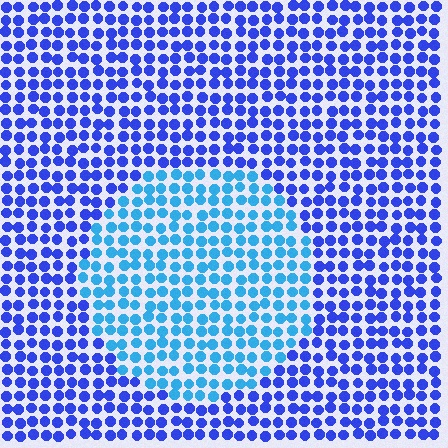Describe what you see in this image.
The image is filled with small blue elements in a uniform arrangement. A circle-shaped region is visible where the elements are tinted to a slightly different hue, forming a subtle color boundary.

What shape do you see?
I see a circle.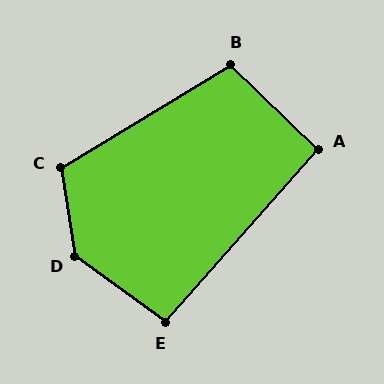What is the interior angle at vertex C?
Approximately 112 degrees (obtuse).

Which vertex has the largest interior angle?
D, at approximately 136 degrees.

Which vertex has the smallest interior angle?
A, at approximately 93 degrees.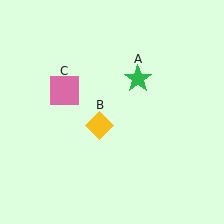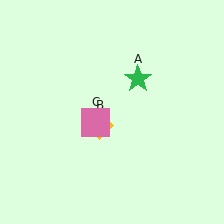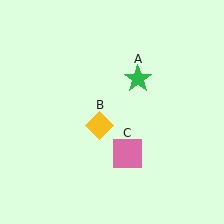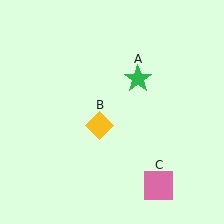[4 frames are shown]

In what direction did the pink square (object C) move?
The pink square (object C) moved down and to the right.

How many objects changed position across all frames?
1 object changed position: pink square (object C).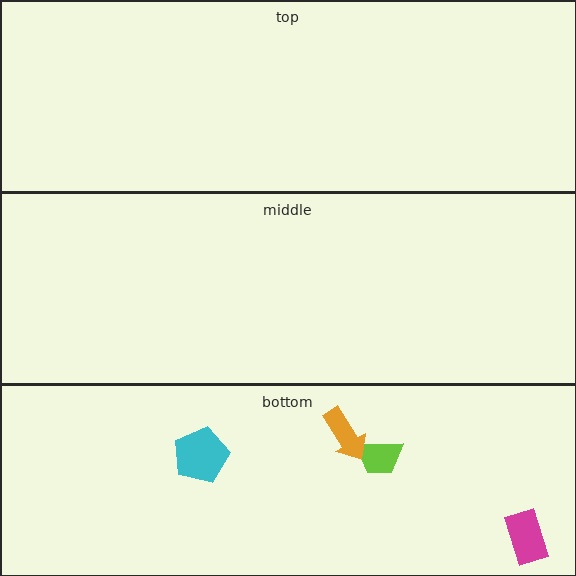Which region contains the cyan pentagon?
The bottom region.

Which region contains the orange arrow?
The bottom region.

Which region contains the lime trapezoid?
The bottom region.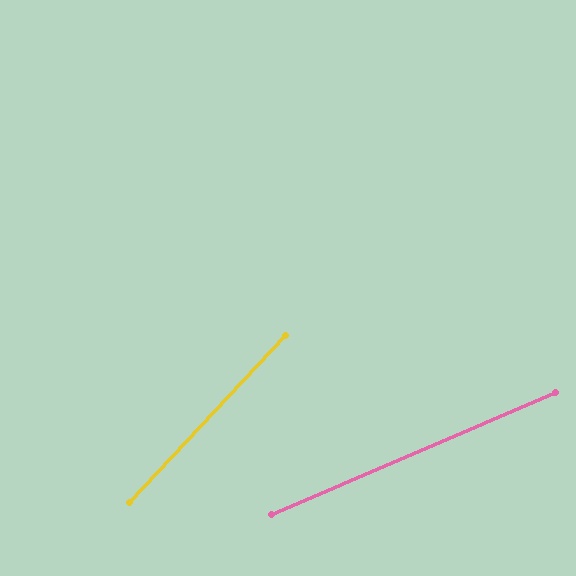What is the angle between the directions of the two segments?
Approximately 24 degrees.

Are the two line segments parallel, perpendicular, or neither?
Neither parallel nor perpendicular — they differ by about 24°.